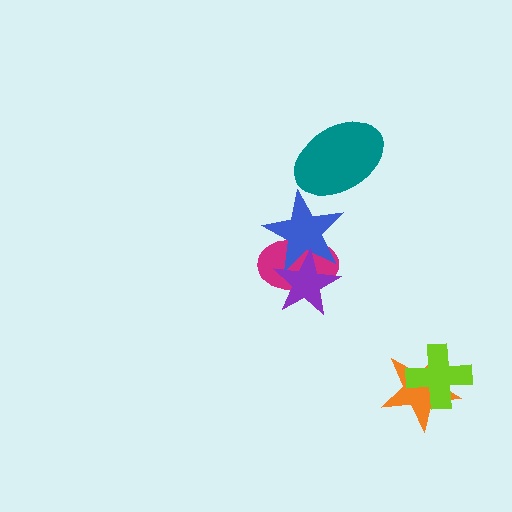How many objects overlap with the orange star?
1 object overlaps with the orange star.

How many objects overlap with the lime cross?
1 object overlaps with the lime cross.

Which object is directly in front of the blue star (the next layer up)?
The teal ellipse is directly in front of the blue star.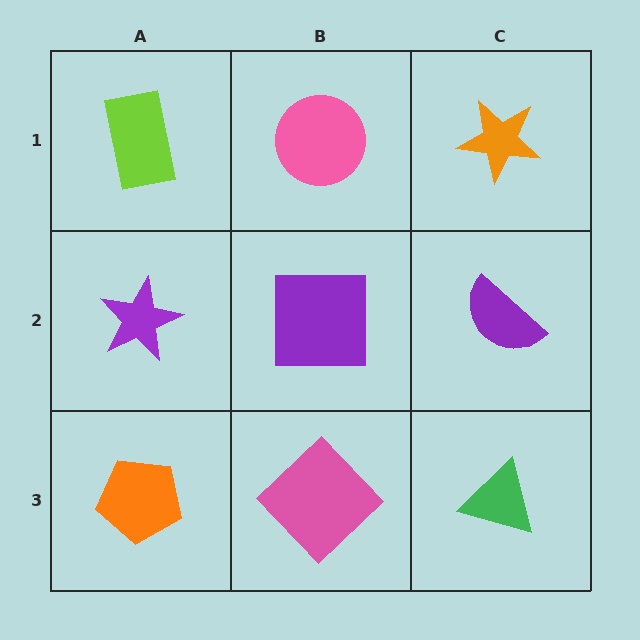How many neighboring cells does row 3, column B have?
3.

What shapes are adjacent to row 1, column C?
A purple semicircle (row 2, column C), a pink circle (row 1, column B).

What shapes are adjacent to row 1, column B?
A purple square (row 2, column B), a lime rectangle (row 1, column A), an orange star (row 1, column C).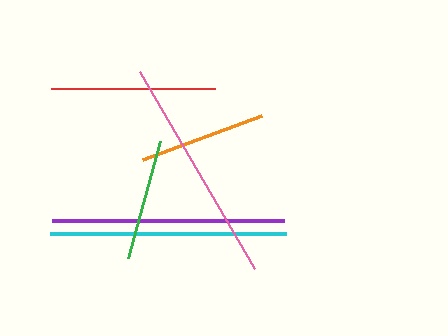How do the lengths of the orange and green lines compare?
The orange and green lines are approximately the same length.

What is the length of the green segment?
The green segment is approximately 122 pixels long.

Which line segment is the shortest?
The green line is the shortest at approximately 122 pixels.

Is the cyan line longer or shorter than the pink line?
The cyan line is longer than the pink line.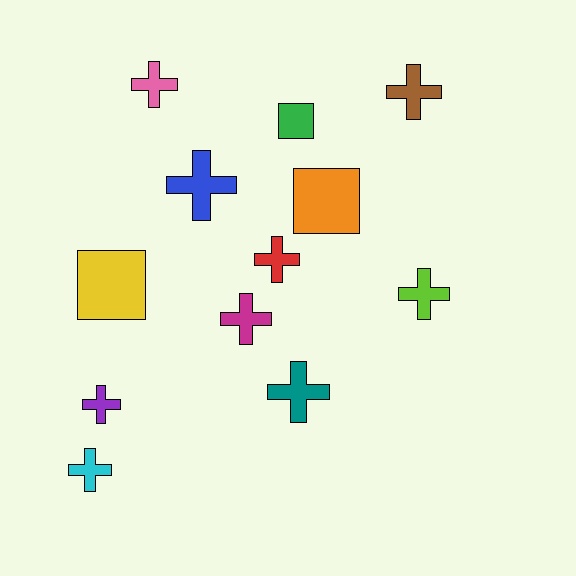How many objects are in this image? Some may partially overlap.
There are 12 objects.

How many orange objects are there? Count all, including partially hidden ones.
There is 1 orange object.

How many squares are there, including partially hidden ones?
There are 3 squares.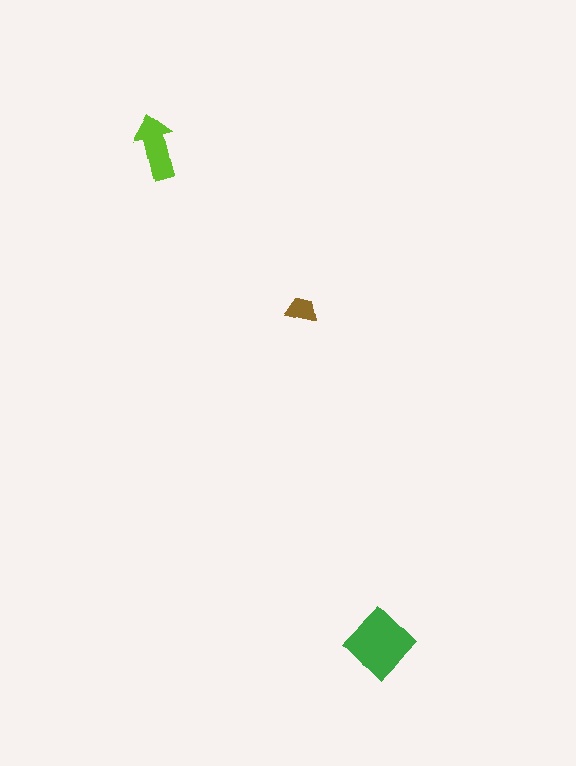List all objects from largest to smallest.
The green diamond, the lime arrow, the brown trapezoid.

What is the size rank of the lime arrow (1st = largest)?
2nd.